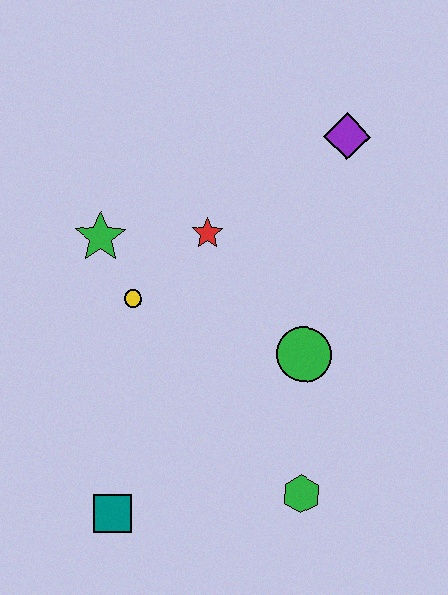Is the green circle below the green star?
Yes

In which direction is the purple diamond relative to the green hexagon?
The purple diamond is above the green hexagon.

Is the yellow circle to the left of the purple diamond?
Yes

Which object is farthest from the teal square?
The purple diamond is farthest from the teal square.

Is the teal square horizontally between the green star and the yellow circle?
Yes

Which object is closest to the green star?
The yellow circle is closest to the green star.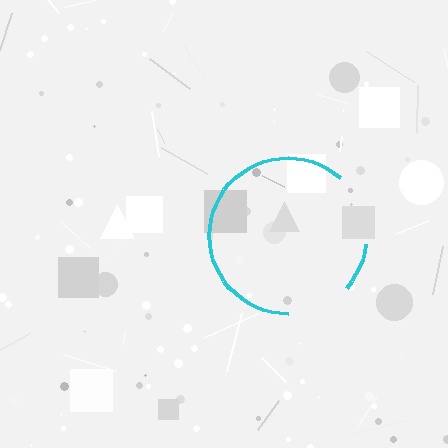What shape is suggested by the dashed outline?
The dashed outline suggests a circle.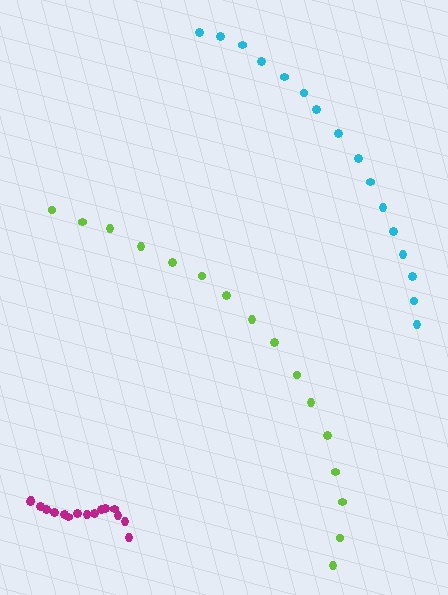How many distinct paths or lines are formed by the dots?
There are 3 distinct paths.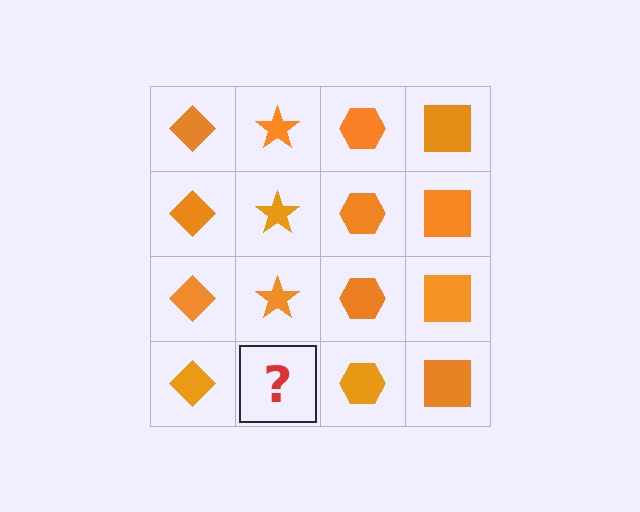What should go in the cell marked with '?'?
The missing cell should contain an orange star.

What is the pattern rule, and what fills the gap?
The rule is that each column has a consistent shape. The gap should be filled with an orange star.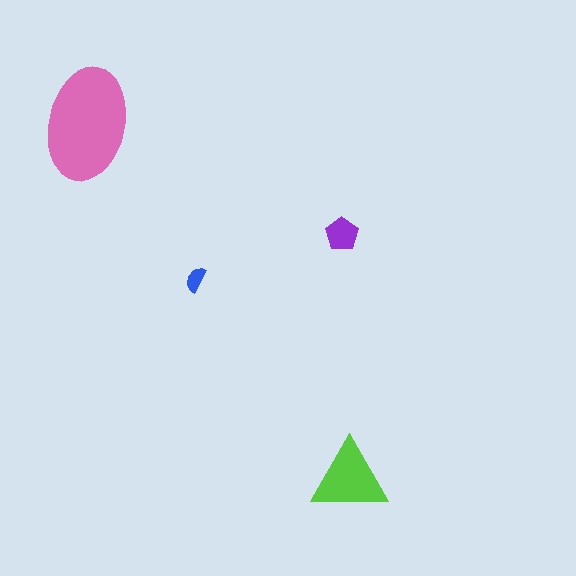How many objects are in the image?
There are 4 objects in the image.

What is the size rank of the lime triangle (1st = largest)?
2nd.